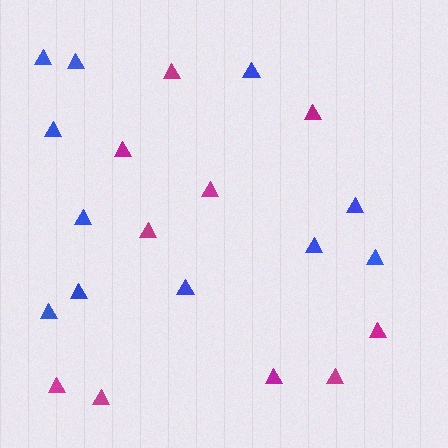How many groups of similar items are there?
There are 2 groups: one group of magenta triangles (10) and one group of blue triangles (11).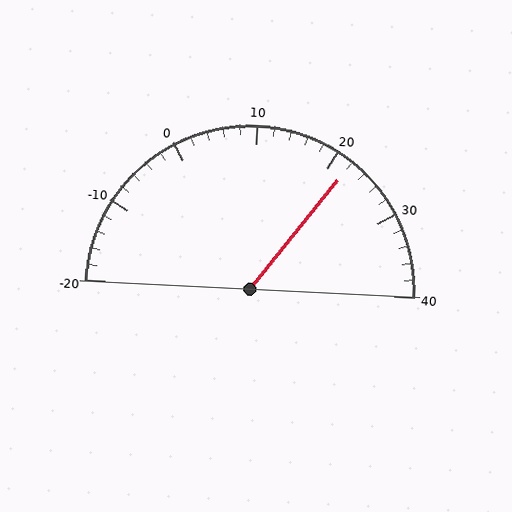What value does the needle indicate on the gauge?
The needle indicates approximately 22.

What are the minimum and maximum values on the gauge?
The gauge ranges from -20 to 40.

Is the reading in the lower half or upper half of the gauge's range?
The reading is in the upper half of the range (-20 to 40).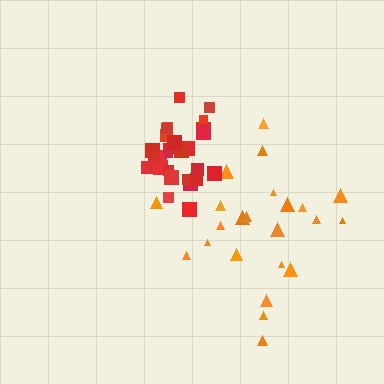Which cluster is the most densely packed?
Red.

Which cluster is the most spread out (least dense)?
Orange.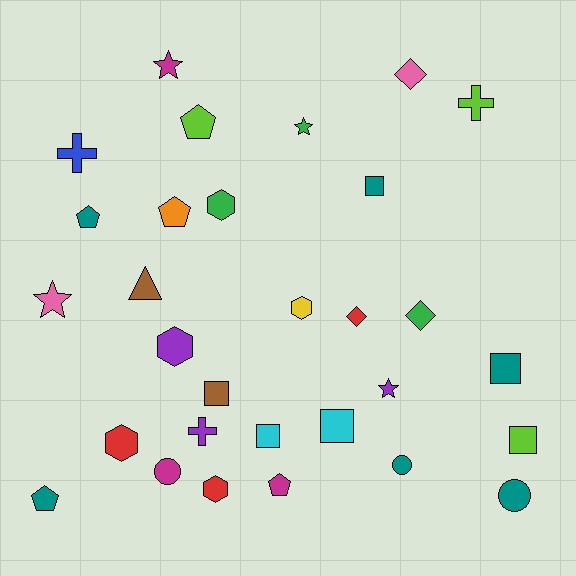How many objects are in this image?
There are 30 objects.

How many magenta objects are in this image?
There are 3 magenta objects.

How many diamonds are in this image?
There are 3 diamonds.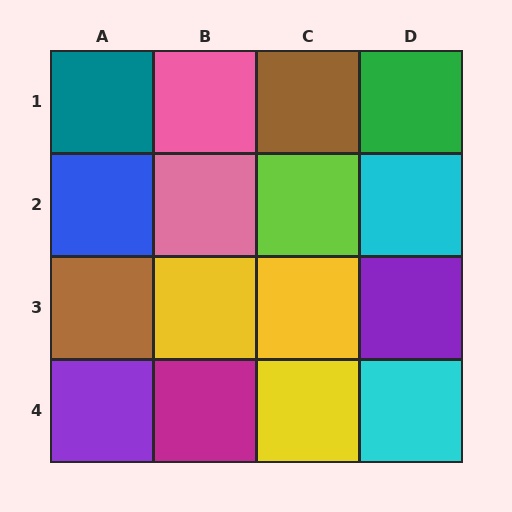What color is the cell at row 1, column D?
Green.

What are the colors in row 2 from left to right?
Blue, pink, lime, cyan.